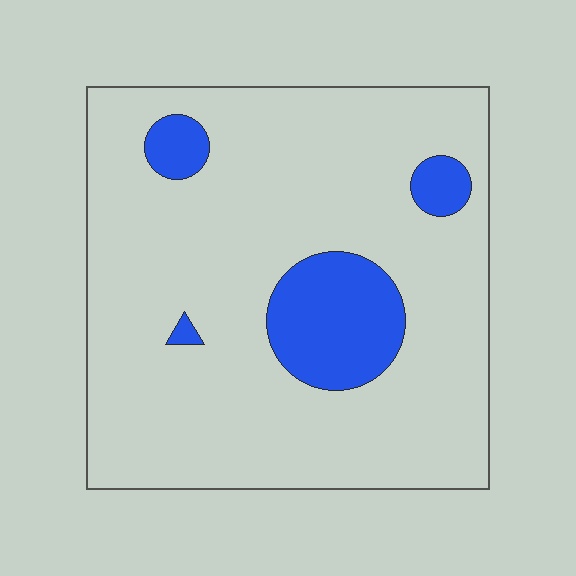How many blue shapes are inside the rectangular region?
4.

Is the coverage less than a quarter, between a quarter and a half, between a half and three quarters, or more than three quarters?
Less than a quarter.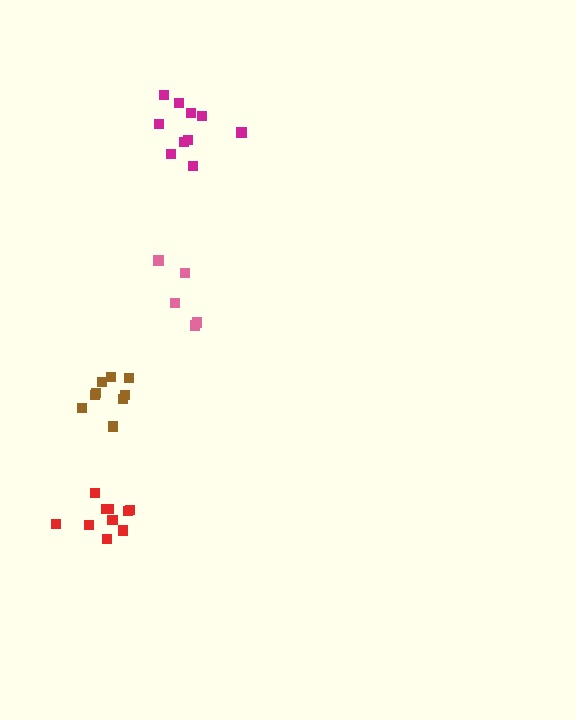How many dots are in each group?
Group 1: 10 dots, Group 2: 9 dots, Group 3: 5 dots, Group 4: 10 dots (34 total).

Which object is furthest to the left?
The brown cluster is leftmost.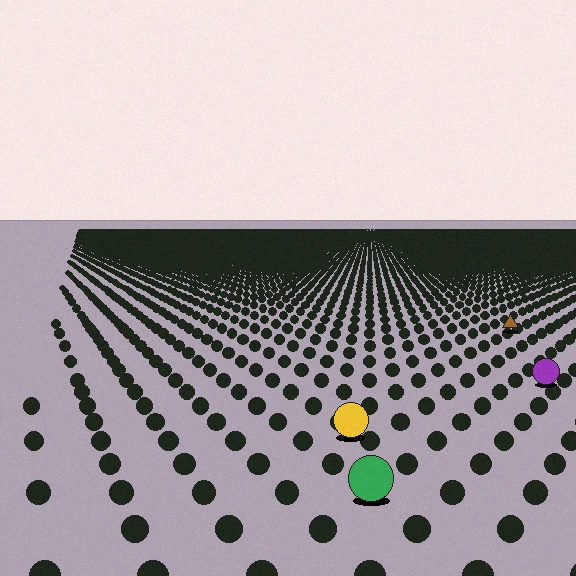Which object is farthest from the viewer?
The brown triangle is farthest from the viewer. It appears smaller and the ground texture around it is denser.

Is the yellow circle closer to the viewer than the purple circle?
Yes. The yellow circle is closer — you can tell from the texture gradient: the ground texture is coarser near it.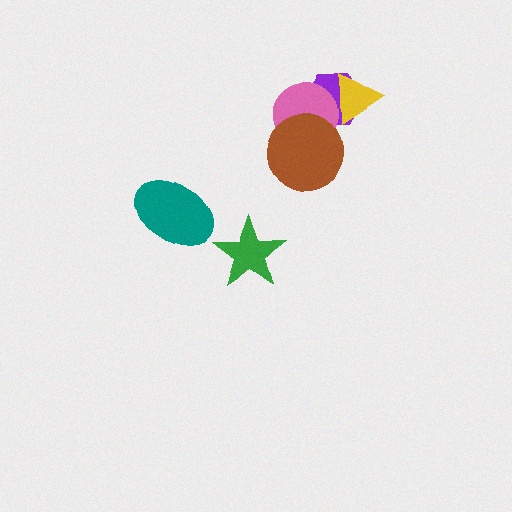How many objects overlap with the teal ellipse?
0 objects overlap with the teal ellipse.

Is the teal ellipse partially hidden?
No, no other shape covers it.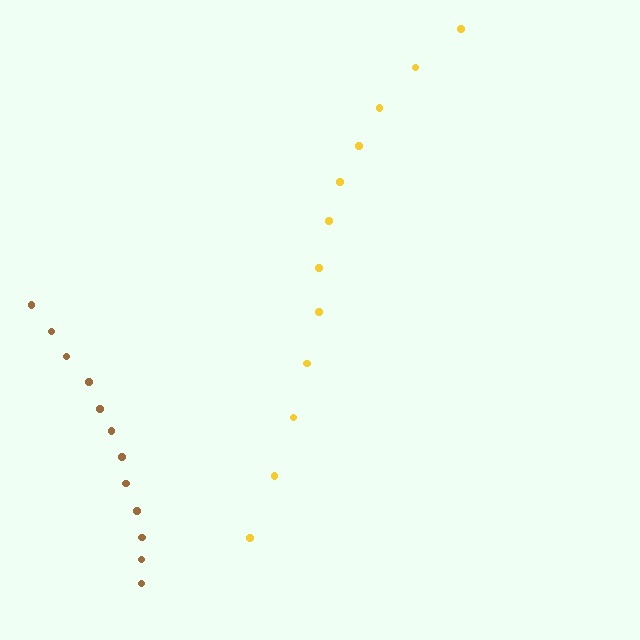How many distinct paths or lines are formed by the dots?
There are 2 distinct paths.